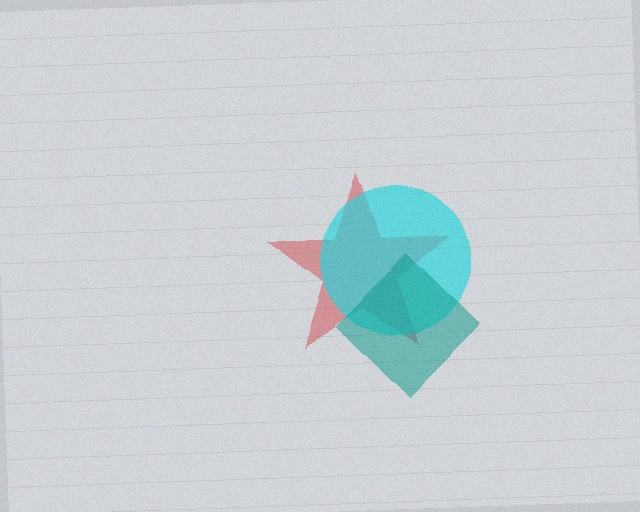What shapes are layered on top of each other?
The layered shapes are: a red star, a cyan circle, a teal diamond.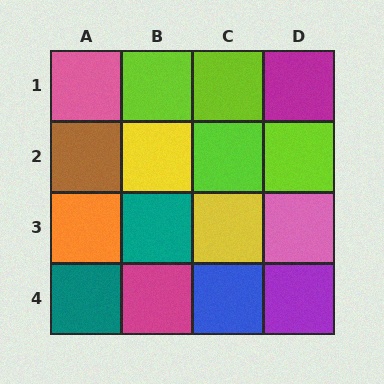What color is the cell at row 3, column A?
Orange.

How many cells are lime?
4 cells are lime.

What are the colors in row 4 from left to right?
Teal, magenta, blue, purple.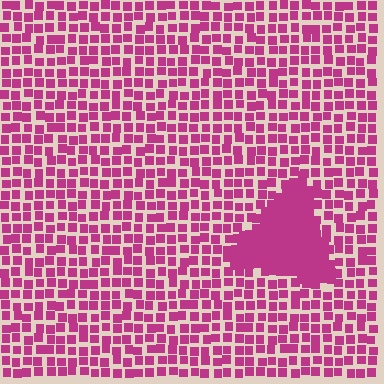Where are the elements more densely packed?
The elements are more densely packed inside the triangle boundary.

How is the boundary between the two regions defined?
The boundary is defined by a change in element density (approximately 2.2x ratio). All elements are the same color, size, and shape.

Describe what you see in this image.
The image contains small magenta elements arranged at two different densities. A triangle-shaped region is visible where the elements are more densely packed than the surrounding area.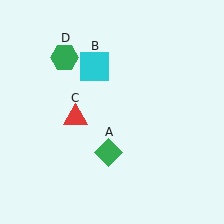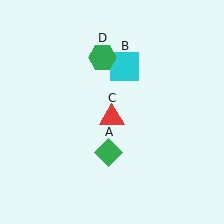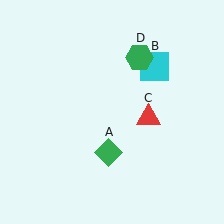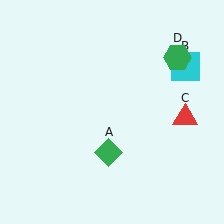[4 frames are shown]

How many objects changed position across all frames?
3 objects changed position: cyan square (object B), red triangle (object C), green hexagon (object D).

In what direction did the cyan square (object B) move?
The cyan square (object B) moved right.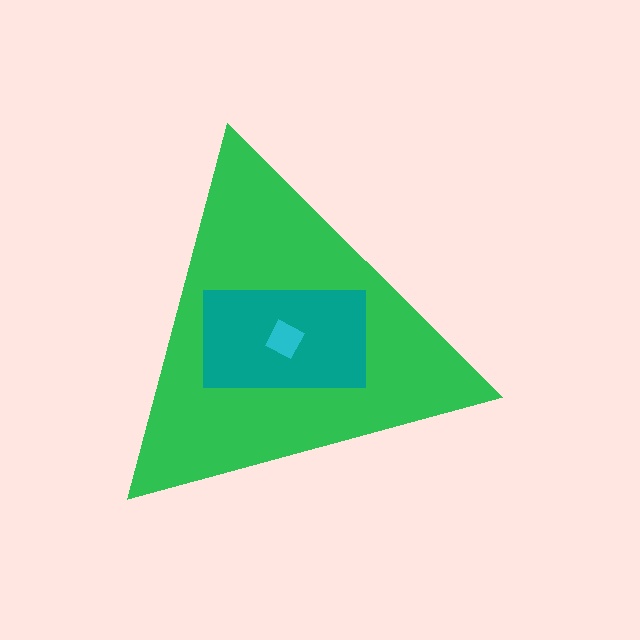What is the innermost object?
The cyan diamond.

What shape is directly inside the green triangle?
The teal rectangle.